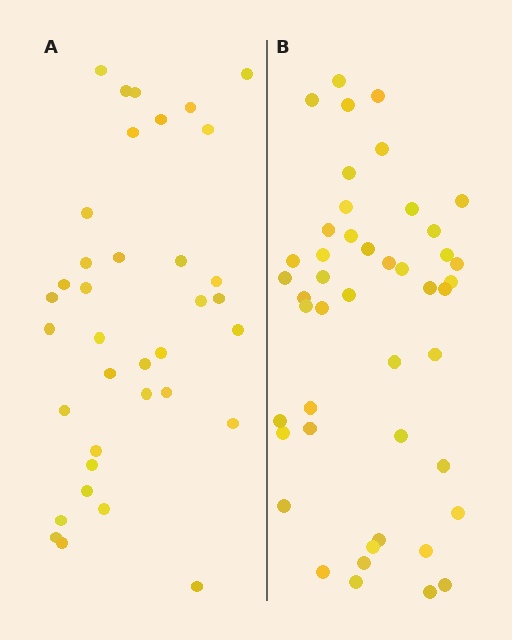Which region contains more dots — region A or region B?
Region B (the right region) has more dots.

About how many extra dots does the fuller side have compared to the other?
Region B has roughly 10 or so more dots than region A.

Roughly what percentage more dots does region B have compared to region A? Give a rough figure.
About 30% more.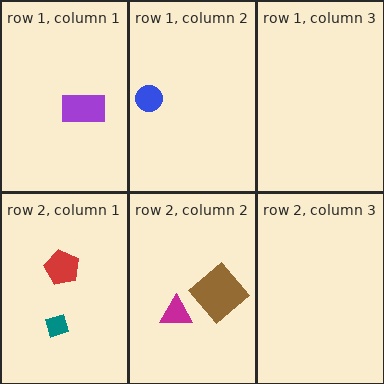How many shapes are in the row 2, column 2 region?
2.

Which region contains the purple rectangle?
The row 1, column 1 region.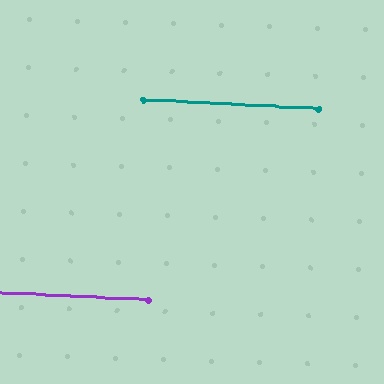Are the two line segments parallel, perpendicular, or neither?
Parallel — their directions differ by only 0.1°.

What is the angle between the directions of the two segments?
Approximately 0 degrees.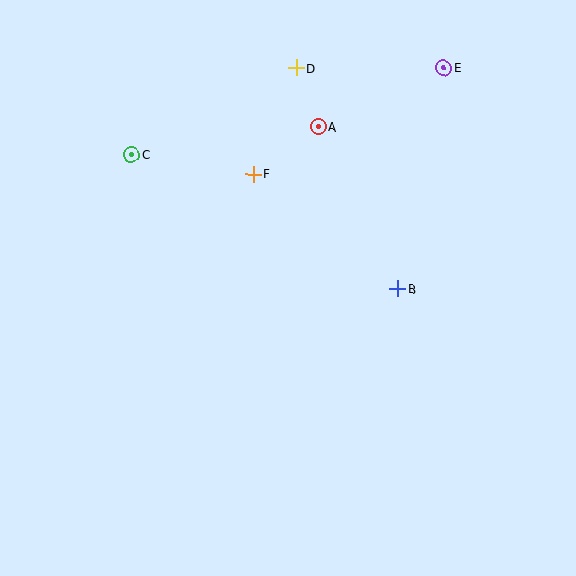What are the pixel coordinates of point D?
Point D is at (296, 68).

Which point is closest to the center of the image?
Point B at (398, 289) is closest to the center.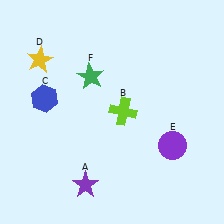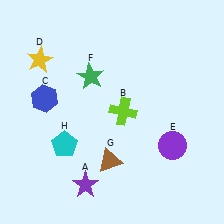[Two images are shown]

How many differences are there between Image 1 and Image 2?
There are 2 differences between the two images.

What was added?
A brown triangle (G), a cyan pentagon (H) were added in Image 2.